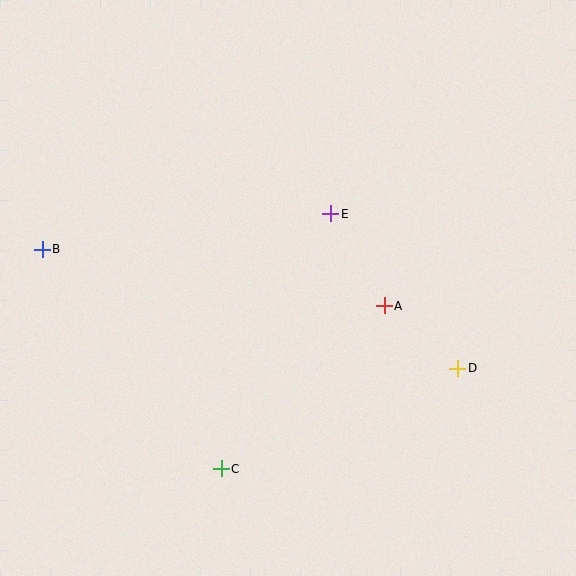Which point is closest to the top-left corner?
Point B is closest to the top-left corner.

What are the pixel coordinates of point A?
Point A is at (384, 306).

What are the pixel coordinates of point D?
Point D is at (458, 368).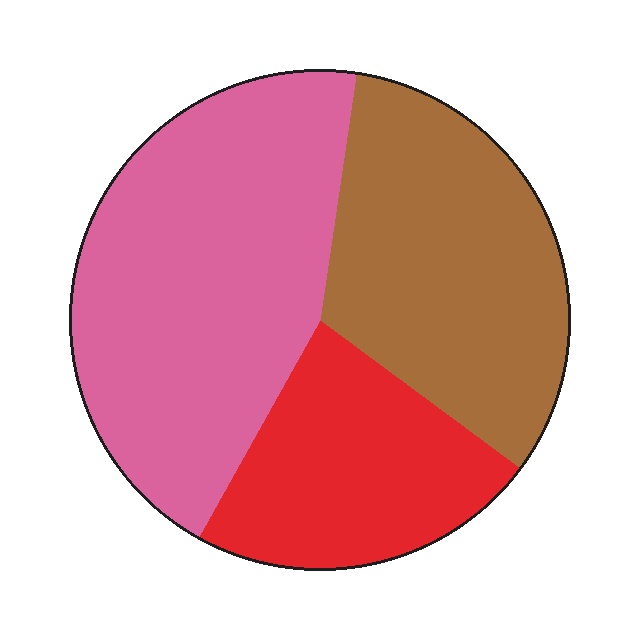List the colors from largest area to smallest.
From largest to smallest: pink, brown, red.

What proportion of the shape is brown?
Brown covers roughly 35% of the shape.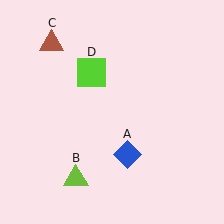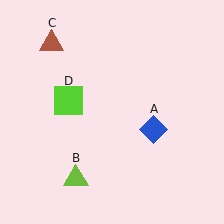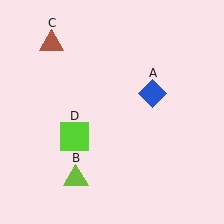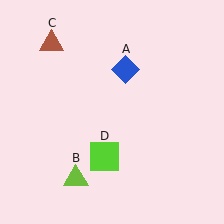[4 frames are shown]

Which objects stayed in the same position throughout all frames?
Lime triangle (object B) and brown triangle (object C) remained stationary.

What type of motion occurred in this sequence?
The blue diamond (object A), lime square (object D) rotated counterclockwise around the center of the scene.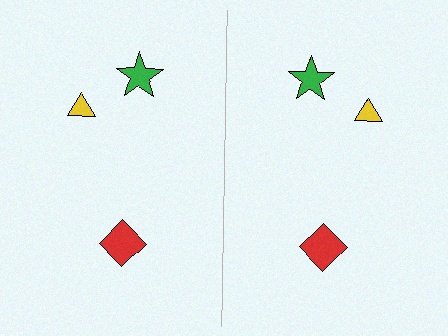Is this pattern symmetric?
Yes, this pattern has bilateral (reflection) symmetry.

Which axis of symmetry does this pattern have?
The pattern has a vertical axis of symmetry running through the center of the image.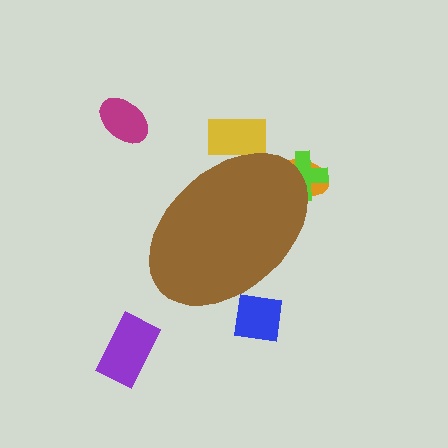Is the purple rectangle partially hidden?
No, the purple rectangle is fully visible.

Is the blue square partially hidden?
Yes, the blue square is partially hidden behind the brown ellipse.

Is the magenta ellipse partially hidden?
No, the magenta ellipse is fully visible.